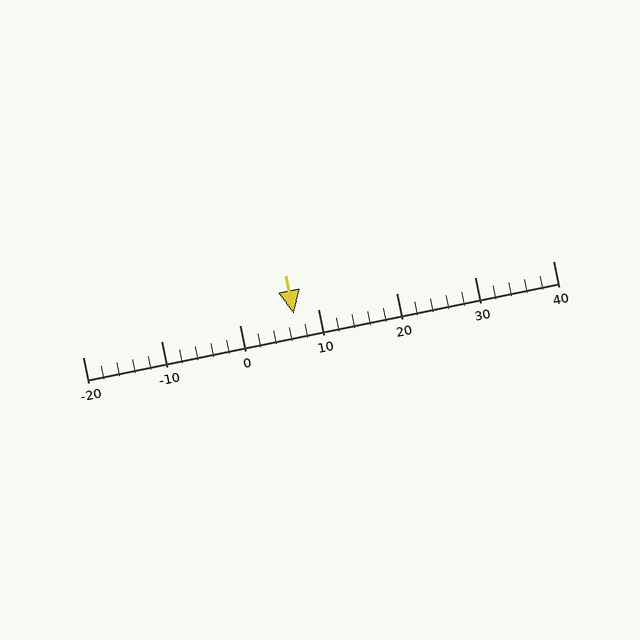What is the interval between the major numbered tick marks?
The major tick marks are spaced 10 units apart.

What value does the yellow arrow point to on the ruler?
The yellow arrow points to approximately 7.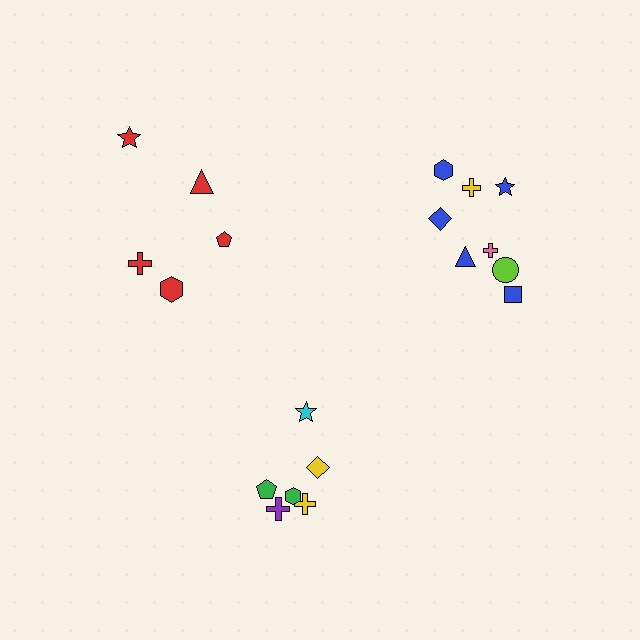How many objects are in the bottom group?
There are 6 objects.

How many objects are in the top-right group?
There are 8 objects.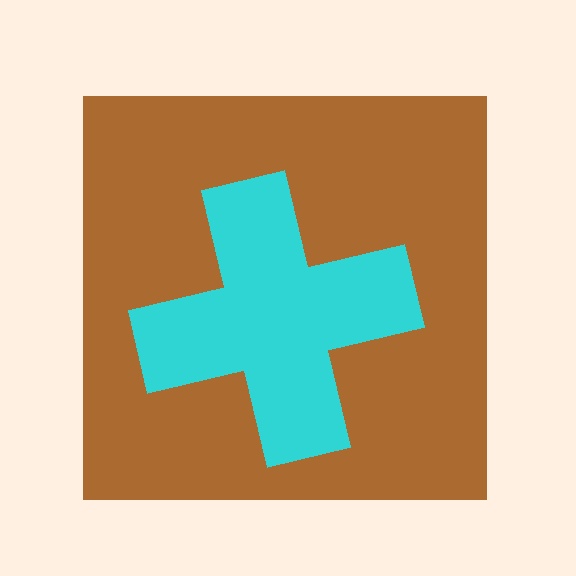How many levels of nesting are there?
2.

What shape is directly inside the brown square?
The cyan cross.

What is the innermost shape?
The cyan cross.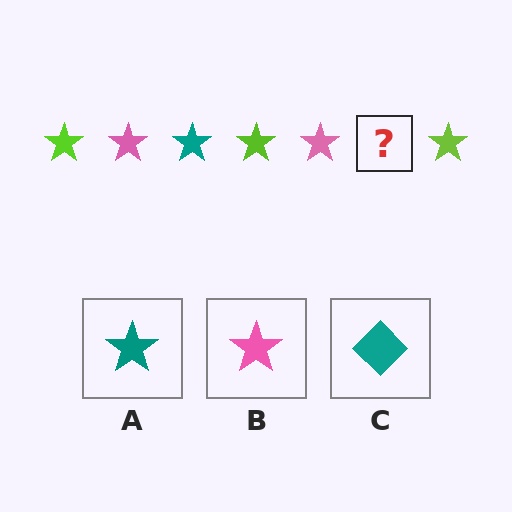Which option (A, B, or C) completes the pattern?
A.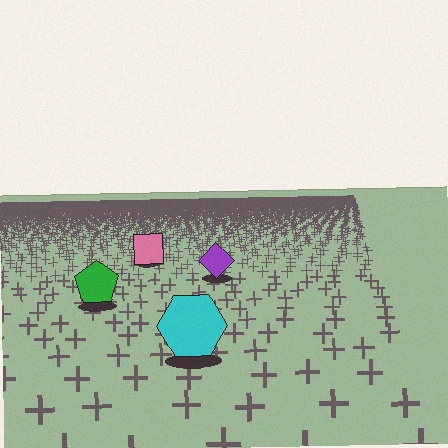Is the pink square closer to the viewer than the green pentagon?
No. The green pentagon is closer — you can tell from the texture gradient: the ground texture is coarser near it.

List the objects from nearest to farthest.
From nearest to farthest: the cyan hexagon, the green pentagon, the purple diamond, the pink square.